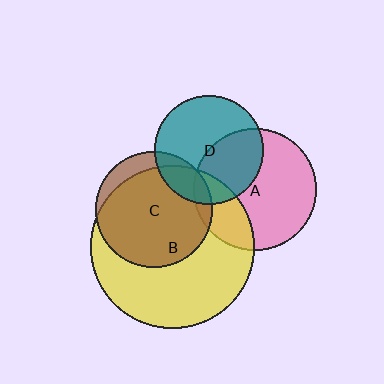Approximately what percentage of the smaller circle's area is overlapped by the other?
Approximately 85%.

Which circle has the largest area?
Circle B (yellow).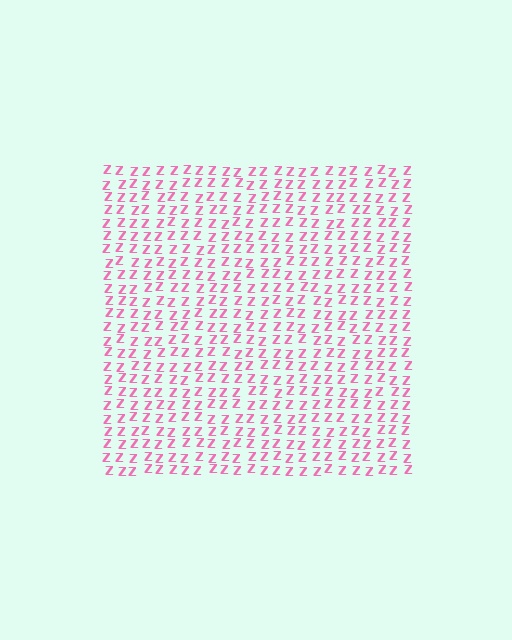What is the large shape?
The large shape is a square.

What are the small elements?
The small elements are letter Z's.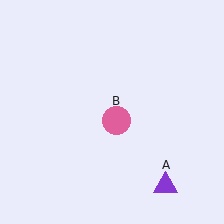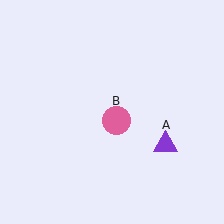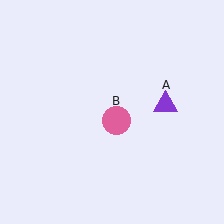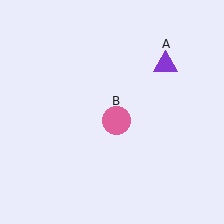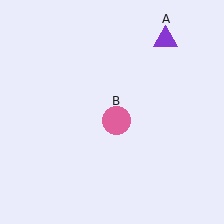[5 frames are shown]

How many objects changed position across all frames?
1 object changed position: purple triangle (object A).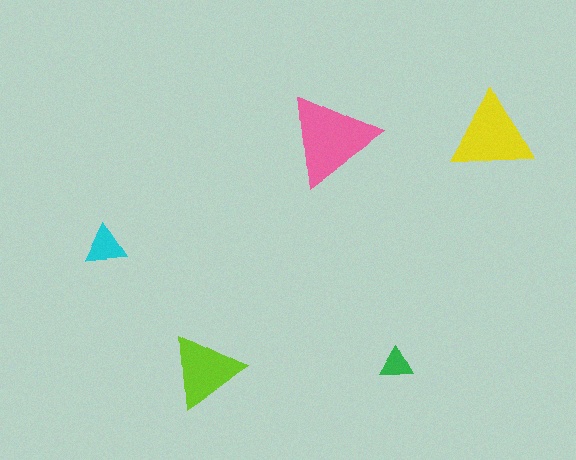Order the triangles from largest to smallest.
the pink one, the yellow one, the lime one, the cyan one, the green one.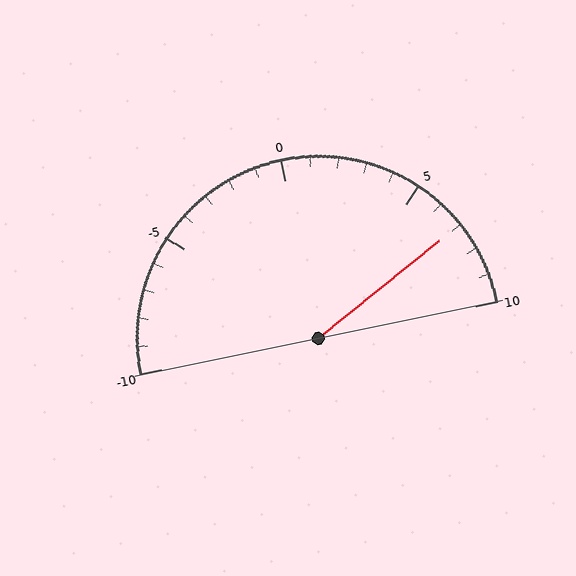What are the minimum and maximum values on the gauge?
The gauge ranges from -10 to 10.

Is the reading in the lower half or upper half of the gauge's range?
The reading is in the upper half of the range (-10 to 10).